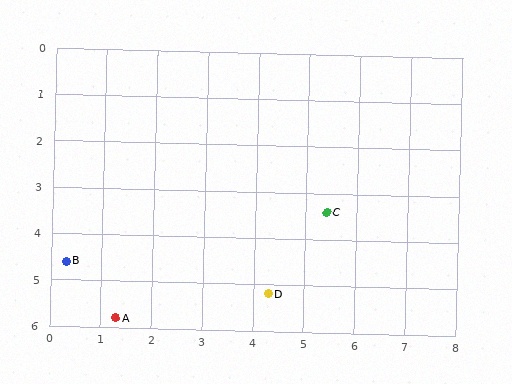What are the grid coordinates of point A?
Point A is at approximately (1.3, 5.8).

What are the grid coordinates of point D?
Point D is at approximately (4.3, 5.2).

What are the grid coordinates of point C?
Point C is at approximately (5.4, 3.4).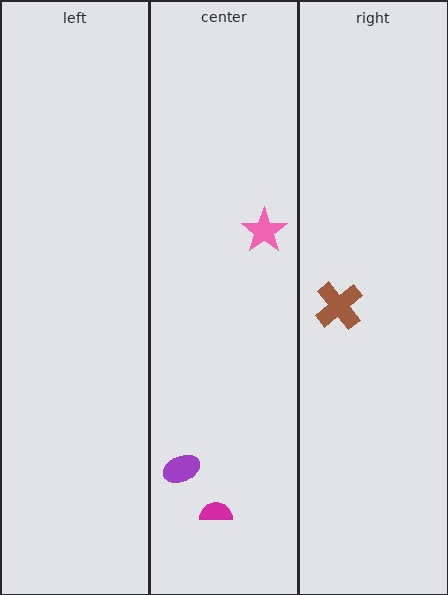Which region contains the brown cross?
The right region.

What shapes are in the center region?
The pink star, the magenta semicircle, the purple ellipse.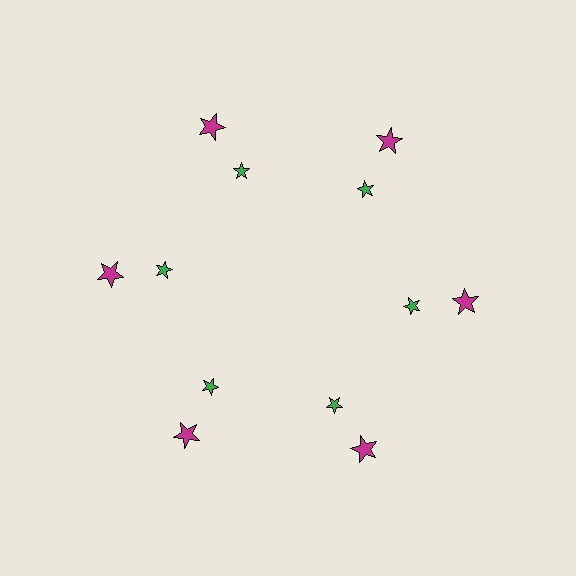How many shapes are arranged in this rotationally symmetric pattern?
There are 12 shapes, arranged in 6 groups of 2.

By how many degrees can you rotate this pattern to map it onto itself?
The pattern maps onto itself every 60 degrees of rotation.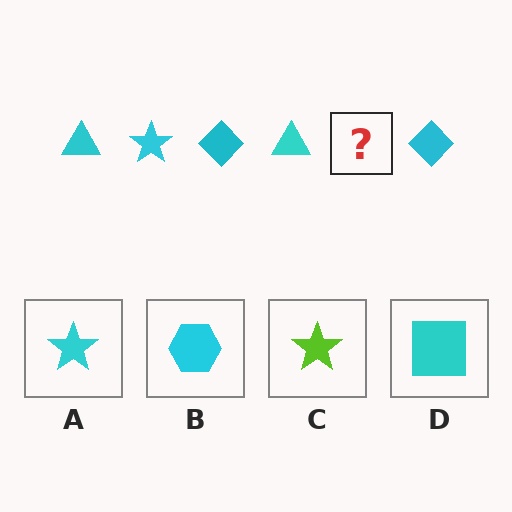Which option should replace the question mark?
Option A.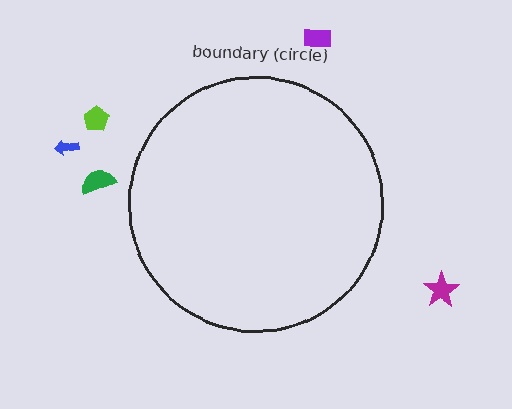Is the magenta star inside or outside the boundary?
Outside.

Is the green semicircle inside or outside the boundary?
Outside.